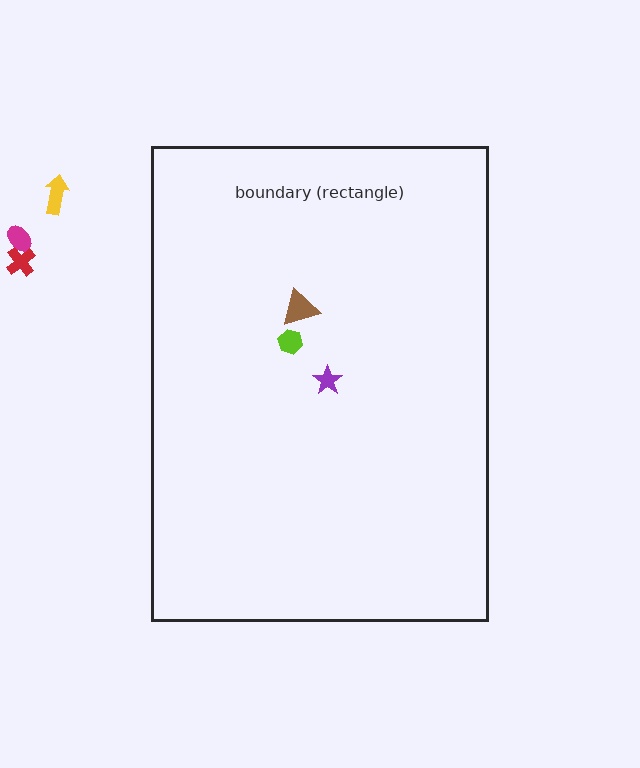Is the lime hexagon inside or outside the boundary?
Inside.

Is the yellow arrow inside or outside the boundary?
Outside.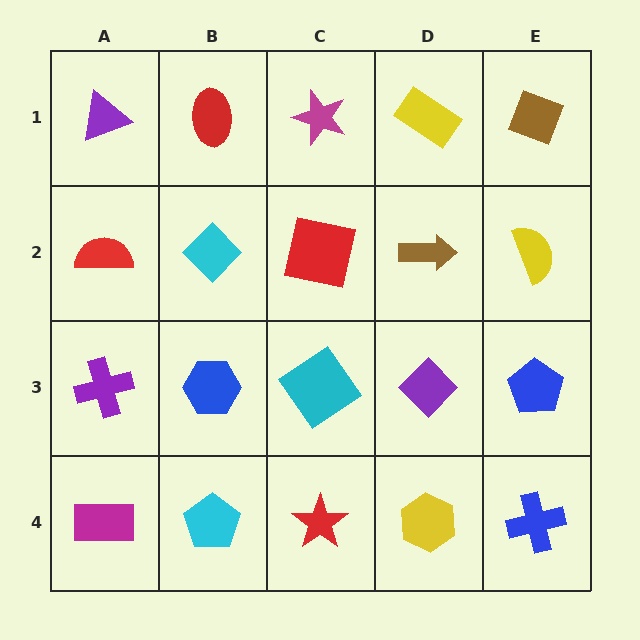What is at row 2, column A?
A red semicircle.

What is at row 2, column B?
A cyan diamond.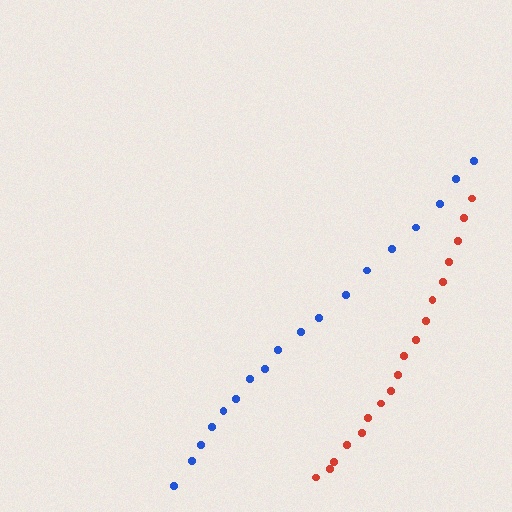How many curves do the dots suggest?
There are 2 distinct paths.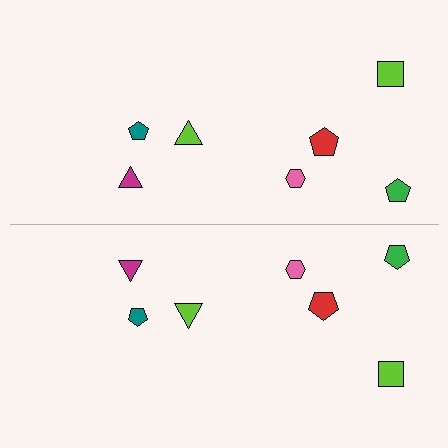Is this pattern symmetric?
Yes, this pattern has bilateral (reflection) symmetry.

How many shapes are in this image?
There are 14 shapes in this image.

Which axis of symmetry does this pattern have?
The pattern has a horizontal axis of symmetry running through the center of the image.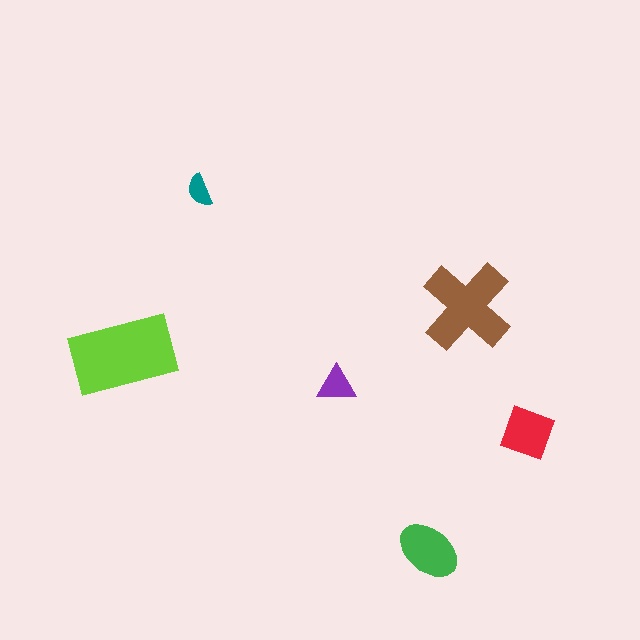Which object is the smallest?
The teal semicircle.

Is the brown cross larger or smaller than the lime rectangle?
Smaller.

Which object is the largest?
The lime rectangle.